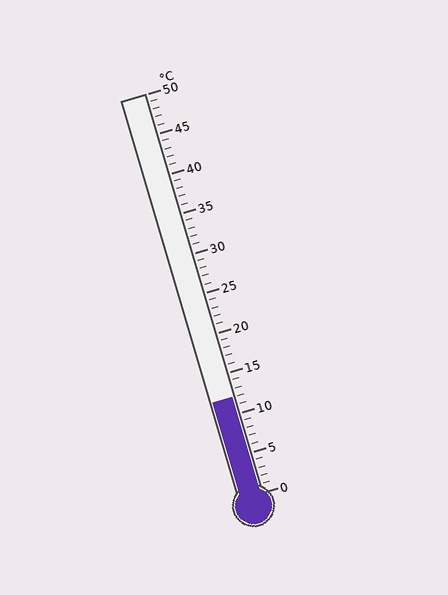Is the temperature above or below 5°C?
The temperature is above 5°C.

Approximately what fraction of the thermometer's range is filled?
The thermometer is filled to approximately 25% of its range.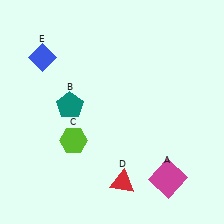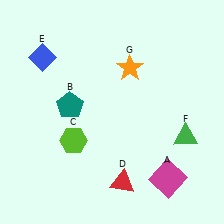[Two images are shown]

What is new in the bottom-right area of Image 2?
A green triangle (F) was added in the bottom-right area of Image 2.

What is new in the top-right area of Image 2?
An orange star (G) was added in the top-right area of Image 2.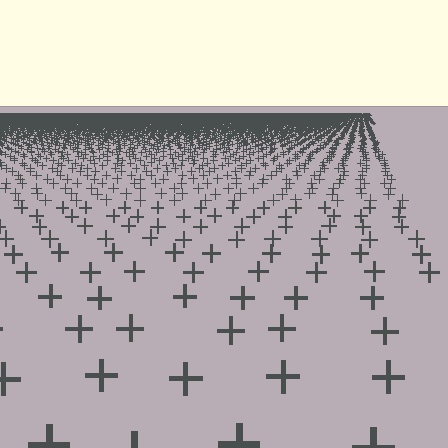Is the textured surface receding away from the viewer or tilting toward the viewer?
The surface is receding away from the viewer. Texture elements get smaller and denser toward the top.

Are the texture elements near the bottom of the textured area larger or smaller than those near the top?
Larger. Near the bottom, elements are closer to the viewer and appear at a bigger on-screen size.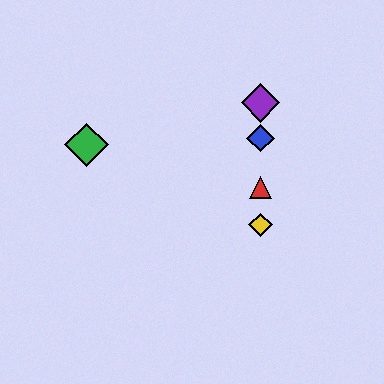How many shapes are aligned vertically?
4 shapes (the red triangle, the blue diamond, the yellow diamond, the purple diamond) are aligned vertically.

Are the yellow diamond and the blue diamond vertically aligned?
Yes, both are at x≈261.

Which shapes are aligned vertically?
The red triangle, the blue diamond, the yellow diamond, the purple diamond are aligned vertically.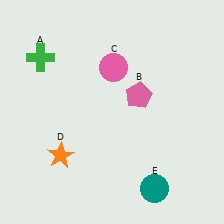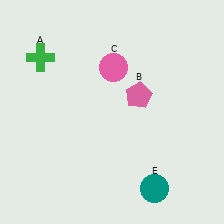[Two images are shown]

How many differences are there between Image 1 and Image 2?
There is 1 difference between the two images.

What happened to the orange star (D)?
The orange star (D) was removed in Image 2. It was in the bottom-left area of Image 1.